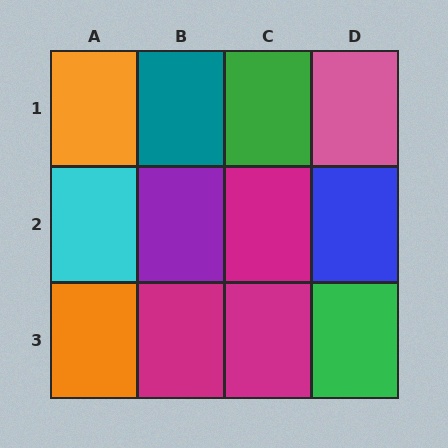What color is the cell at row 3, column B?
Magenta.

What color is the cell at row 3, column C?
Magenta.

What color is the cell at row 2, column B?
Purple.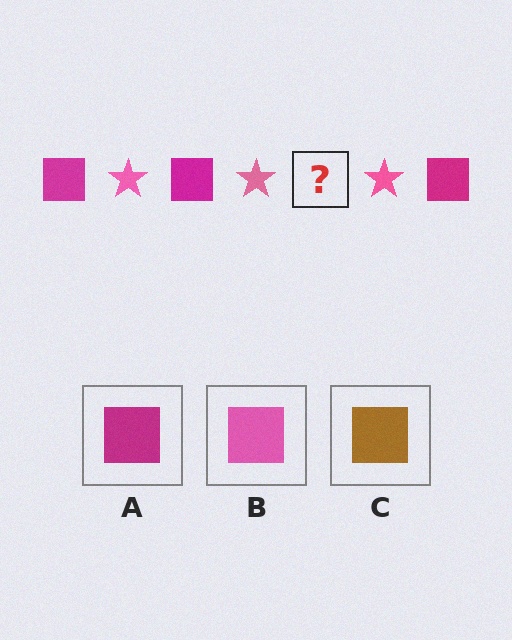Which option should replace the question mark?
Option A.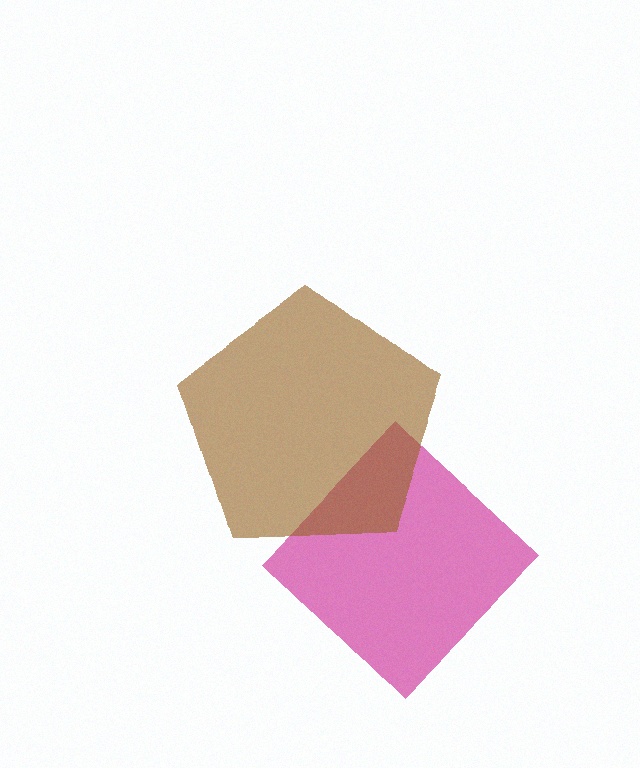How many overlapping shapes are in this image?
There are 2 overlapping shapes in the image.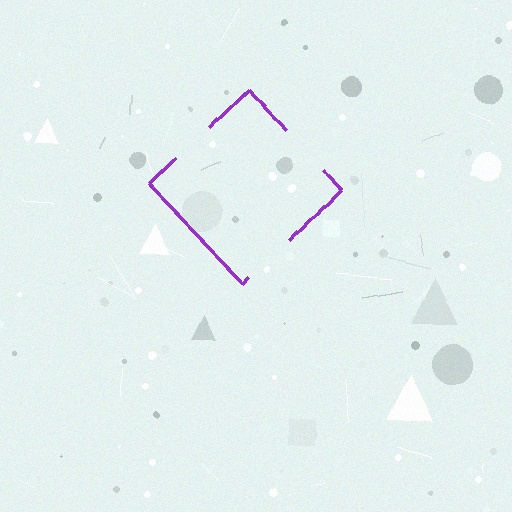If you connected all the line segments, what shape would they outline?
They would outline a diamond.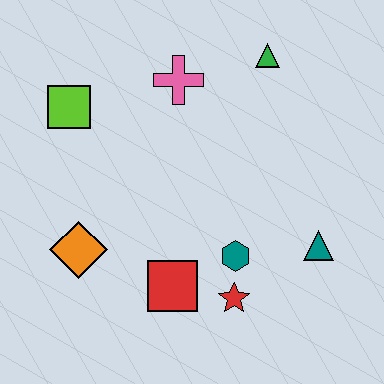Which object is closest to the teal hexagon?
The red star is closest to the teal hexagon.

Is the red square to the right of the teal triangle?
No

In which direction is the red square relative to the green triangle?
The red square is below the green triangle.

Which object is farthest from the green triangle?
The orange diamond is farthest from the green triangle.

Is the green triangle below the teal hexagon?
No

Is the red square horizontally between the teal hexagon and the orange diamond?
Yes